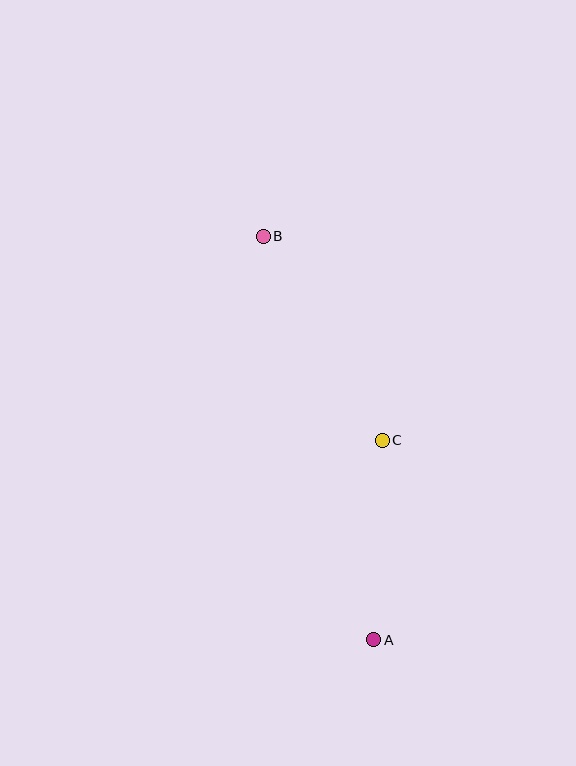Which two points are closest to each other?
Points A and C are closest to each other.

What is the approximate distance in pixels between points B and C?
The distance between B and C is approximately 237 pixels.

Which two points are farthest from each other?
Points A and B are farthest from each other.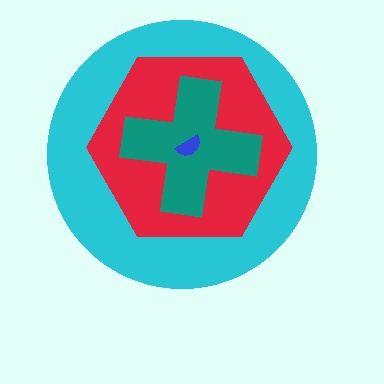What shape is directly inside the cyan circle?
The red hexagon.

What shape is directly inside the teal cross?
The blue semicircle.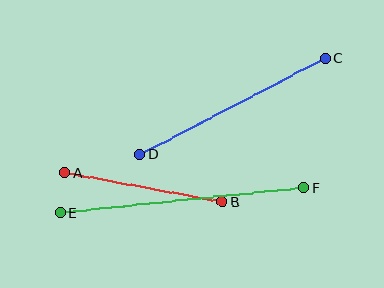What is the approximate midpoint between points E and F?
The midpoint is at approximately (182, 201) pixels.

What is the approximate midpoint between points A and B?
The midpoint is at approximately (143, 188) pixels.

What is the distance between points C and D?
The distance is approximately 209 pixels.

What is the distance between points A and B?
The distance is approximately 160 pixels.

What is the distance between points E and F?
The distance is approximately 246 pixels.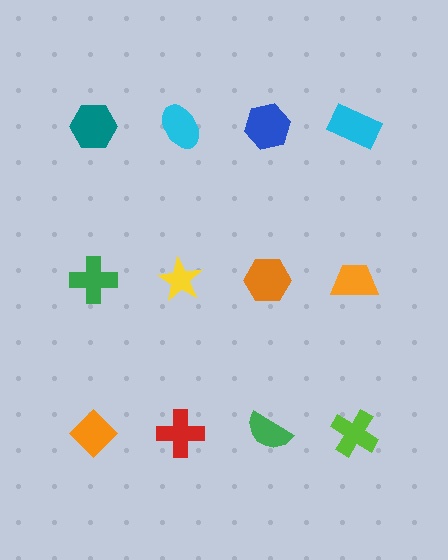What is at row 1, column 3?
A blue hexagon.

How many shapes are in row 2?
4 shapes.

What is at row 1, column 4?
A cyan rectangle.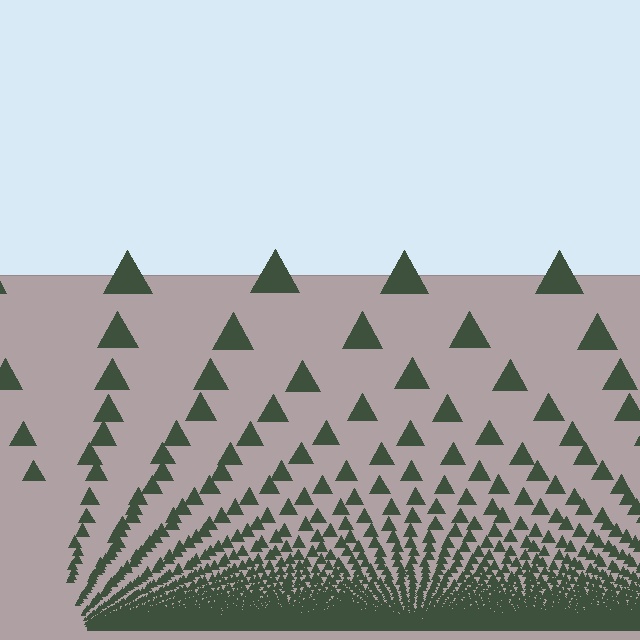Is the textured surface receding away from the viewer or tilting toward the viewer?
The surface appears to tilt toward the viewer. Texture elements get larger and sparser toward the top.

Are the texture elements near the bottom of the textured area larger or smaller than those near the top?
Smaller. The gradient is inverted — elements near the bottom are smaller and denser.